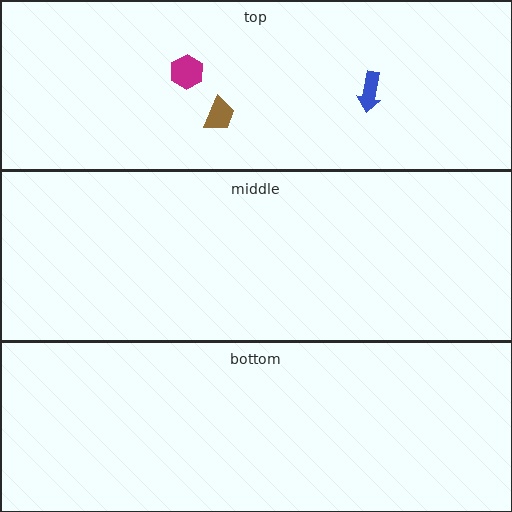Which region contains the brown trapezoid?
The top region.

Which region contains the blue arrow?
The top region.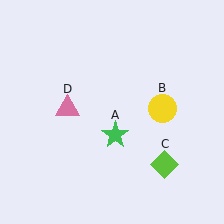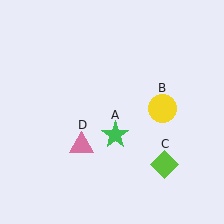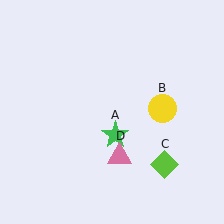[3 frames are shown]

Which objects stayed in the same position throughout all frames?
Green star (object A) and yellow circle (object B) and lime diamond (object C) remained stationary.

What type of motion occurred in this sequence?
The pink triangle (object D) rotated counterclockwise around the center of the scene.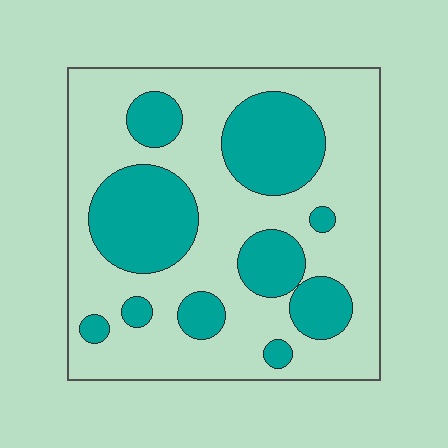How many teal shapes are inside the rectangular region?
10.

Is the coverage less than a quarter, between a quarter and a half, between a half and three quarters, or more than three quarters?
Between a quarter and a half.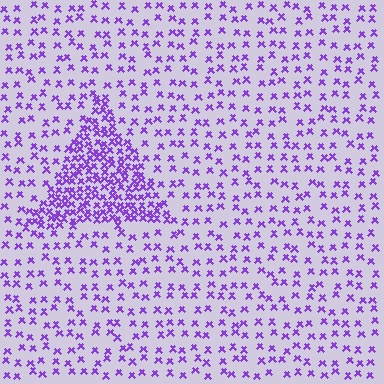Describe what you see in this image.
The image contains small purple elements arranged at two different densities. A triangle-shaped region is visible where the elements are more densely packed than the surrounding area.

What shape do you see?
I see a triangle.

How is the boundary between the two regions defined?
The boundary is defined by a change in element density (approximately 2.7x ratio). All elements are the same color, size, and shape.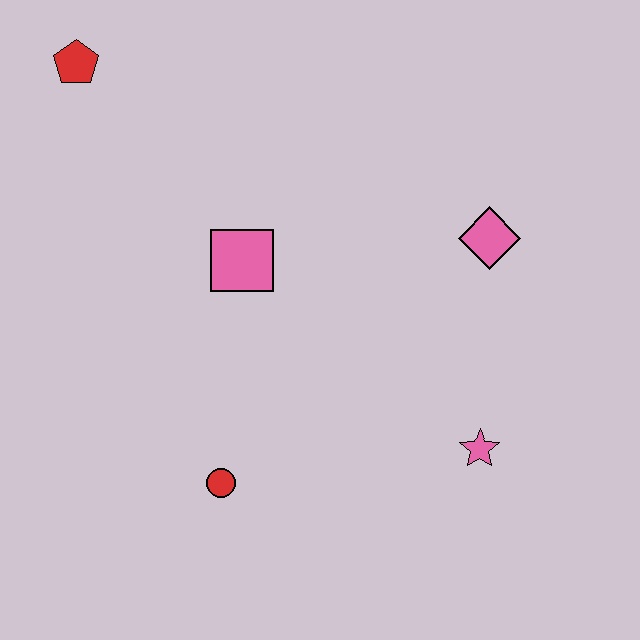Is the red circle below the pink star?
Yes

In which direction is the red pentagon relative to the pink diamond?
The red pentagon is to the left of the pink diamond.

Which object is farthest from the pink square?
The pink star is farthest from the pink square.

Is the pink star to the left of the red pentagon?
No